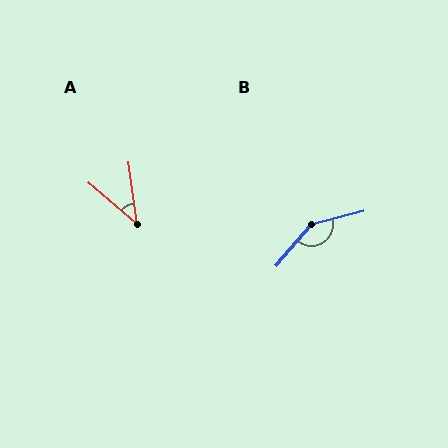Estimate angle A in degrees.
Approximately 42 degrees.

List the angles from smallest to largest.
A (42°), B (144°).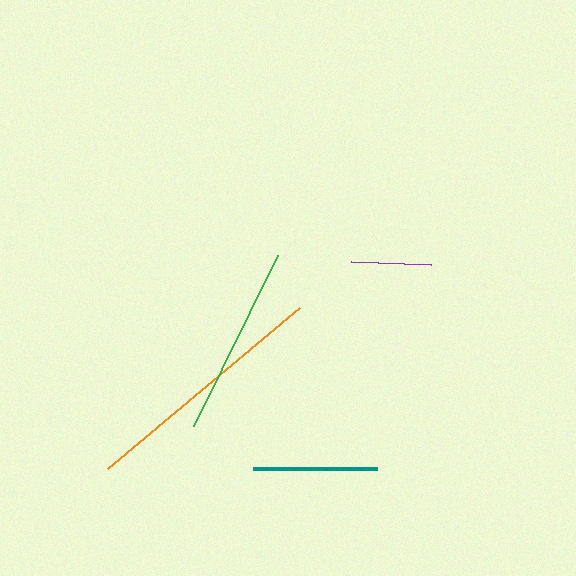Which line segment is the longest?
The orange line is the longest at approximately 250 pixels.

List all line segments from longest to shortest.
From longest to shortest: orange, green, teal, purple.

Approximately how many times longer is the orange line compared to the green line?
The orange line is approximately 1.3 times the length of the green line.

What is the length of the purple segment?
The purple segment is approximately 80 pixels long.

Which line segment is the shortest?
The purple line is the shortest at approximately 80 pixels.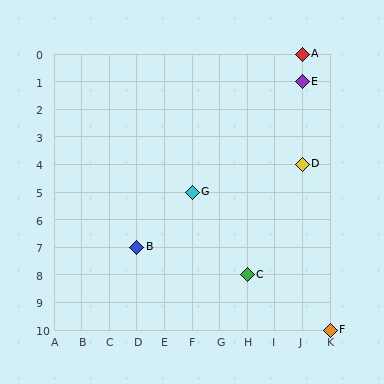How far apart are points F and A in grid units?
Points F and A are 1 column and 10 rows apart (about 10.0 grid units diagonally).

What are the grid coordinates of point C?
Point C is at grid coordinates (H, 8).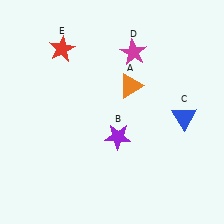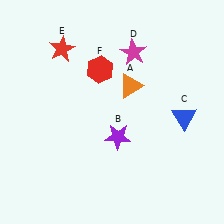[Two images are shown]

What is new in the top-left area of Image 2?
A red hexagon (F) was added in the top-left area of Image 2.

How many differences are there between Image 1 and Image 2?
There is 1 difference between the two images.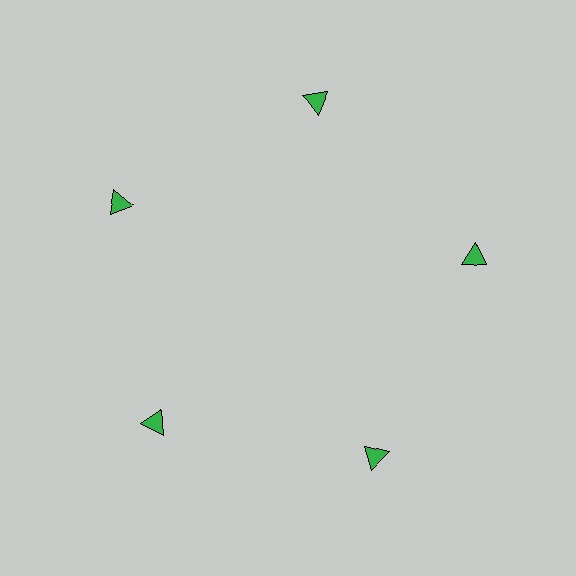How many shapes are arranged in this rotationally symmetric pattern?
There are 5 shapes, arranged in 5 groups of 1.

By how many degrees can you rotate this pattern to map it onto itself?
The pattern maps onto itself every 72 degrees of rotation.